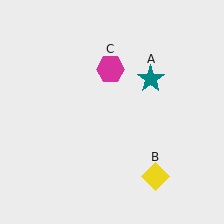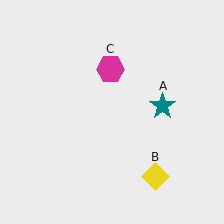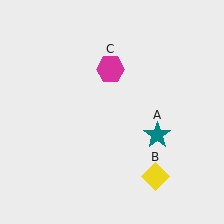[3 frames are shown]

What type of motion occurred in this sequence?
The teal star (object A) rotated clockwise around the center of the scene.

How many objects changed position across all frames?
1 object changed position: teal star (object A).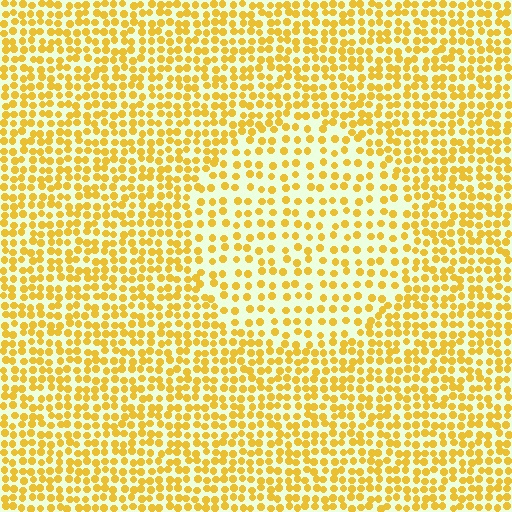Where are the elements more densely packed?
The elements are more densely packed outside the circle boundary.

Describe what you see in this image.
The image contains small yellow elements arranged at two different densities. A circle-shaped region is visible where the elements are less densely packed than the surrounding area.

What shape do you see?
I see a circle.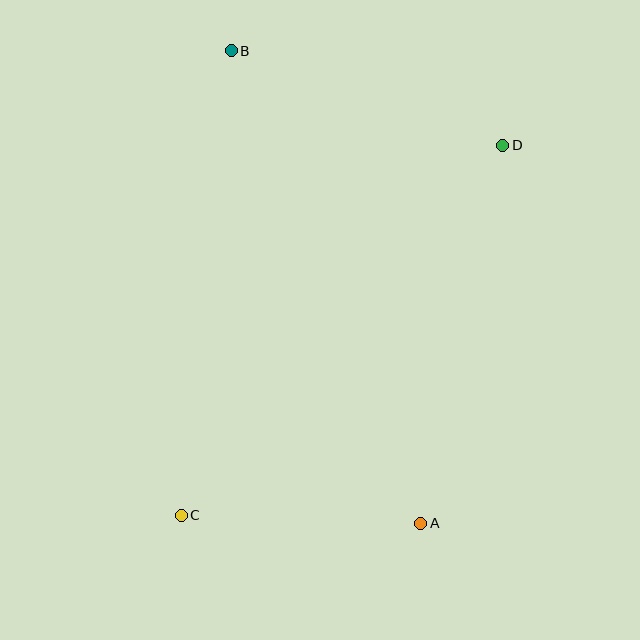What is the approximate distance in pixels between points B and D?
The distance between B and D is approximately 288 pixels.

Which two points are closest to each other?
Points A and C are closest to each other.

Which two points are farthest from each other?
Points A and B are farthest from each other.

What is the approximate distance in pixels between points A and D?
The distance between A and D is approximately 387 pixels.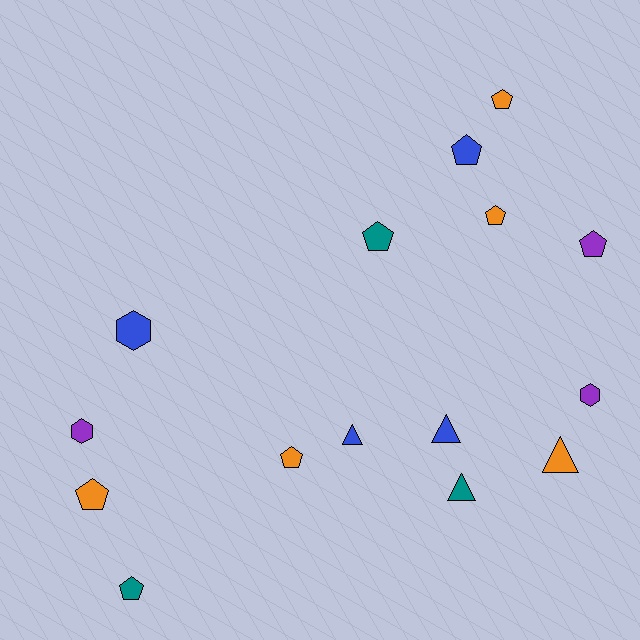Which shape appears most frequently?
Pentagon, with 8 objects.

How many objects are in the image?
There are 15 objects.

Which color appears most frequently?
Orange, with 5 objects.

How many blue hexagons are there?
There is 1 blue hexagon.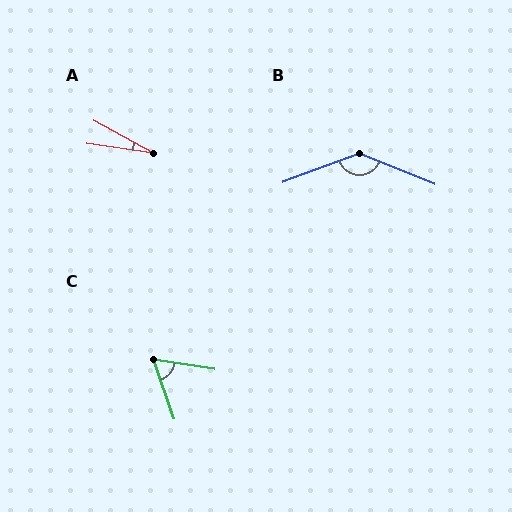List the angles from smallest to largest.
A (20°), C (62°), B (138°).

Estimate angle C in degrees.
Approximately 62 degrees.